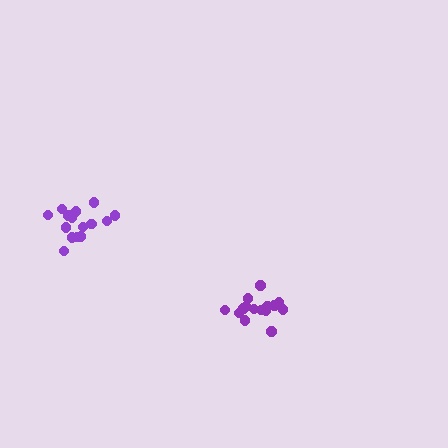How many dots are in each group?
Group 1: 15 dots, Group 2: 15 dots (30 total).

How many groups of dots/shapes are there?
There are 2 groups.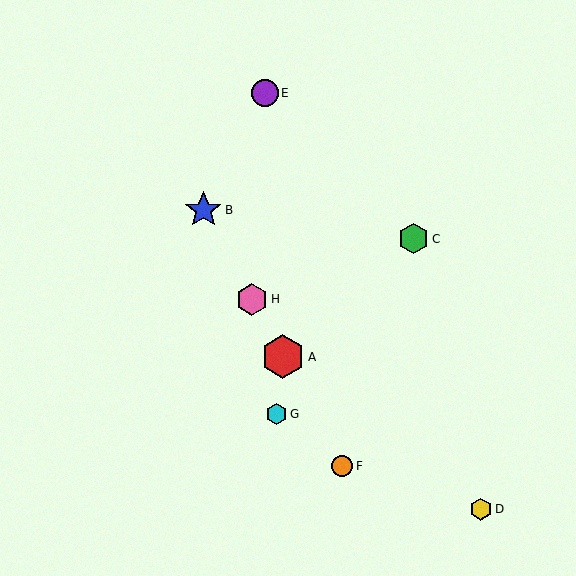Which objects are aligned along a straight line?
Objects A, B, F, H are aligned along a straight line.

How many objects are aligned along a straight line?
4 objects (A, B, F, H) are aligned along a straight line.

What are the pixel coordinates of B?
Object B is at (203, 210).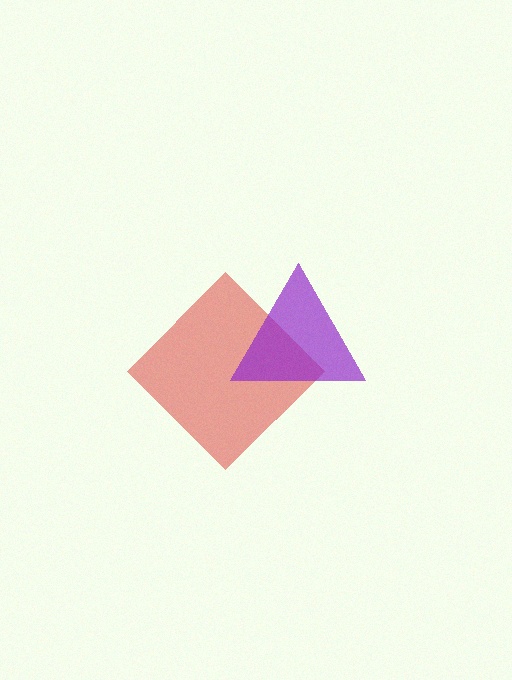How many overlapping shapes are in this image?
There are 2 overlapping shapes in the image.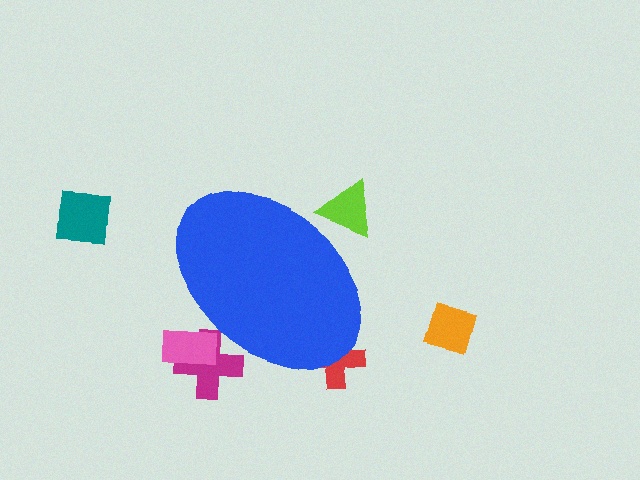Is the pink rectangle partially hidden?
Yes, the pink rectangle is partially hidden behind the blue ellipse.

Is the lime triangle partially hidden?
Yes, the lime triangle is partially hidden behind the blue ellipse.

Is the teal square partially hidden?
No, the teal square is fully visible.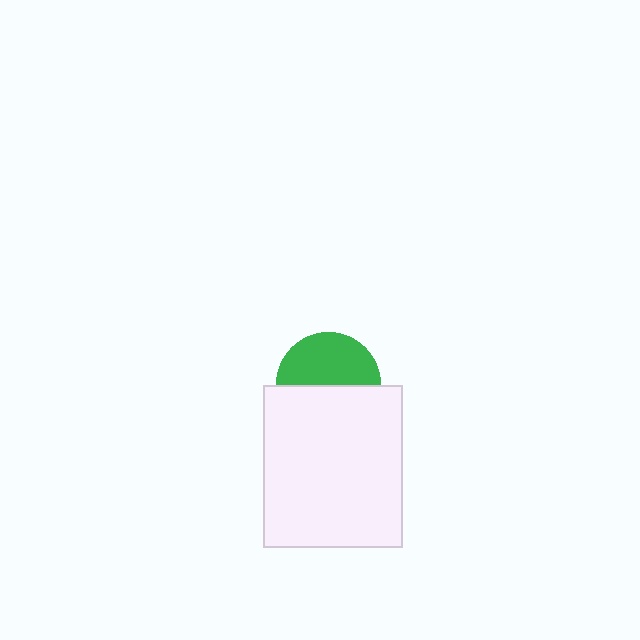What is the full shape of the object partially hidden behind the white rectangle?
The partially hidden object is a green circle.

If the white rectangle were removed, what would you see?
You would see the complete green circle.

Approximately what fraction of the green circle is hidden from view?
Roughly 49% of the green circle is hidden behind the white rectangle.